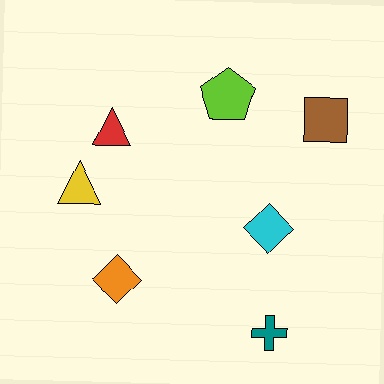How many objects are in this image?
There are 7 objects.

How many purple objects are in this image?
There are no purple objects.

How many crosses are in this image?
There is 1 cross.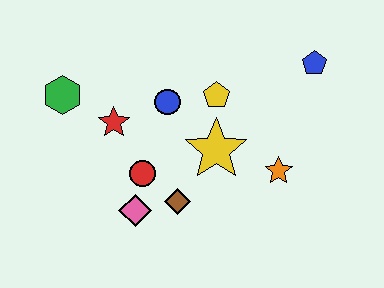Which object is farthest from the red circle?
The blue pentagon is farthest from the red circle.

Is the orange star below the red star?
Yes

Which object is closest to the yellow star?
The yellow pentagon is closest to the yellow star.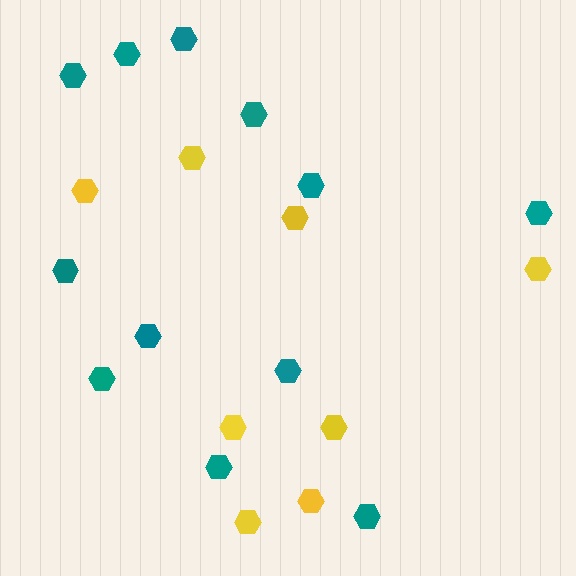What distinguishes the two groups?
There are 2 groups: one group of yellow hexagons (8) and one group of teal hexagons (12).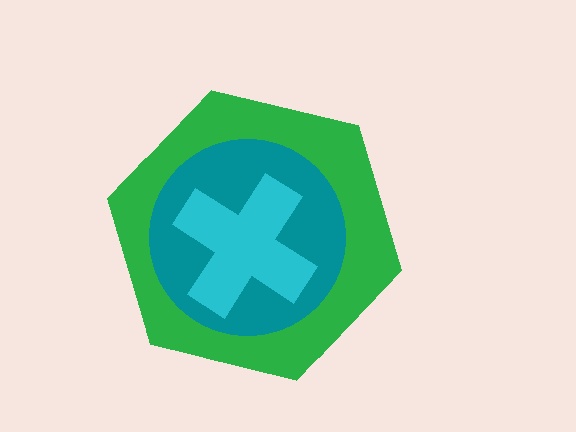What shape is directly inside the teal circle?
The cyan cross.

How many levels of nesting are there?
3.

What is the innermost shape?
The cyan cross.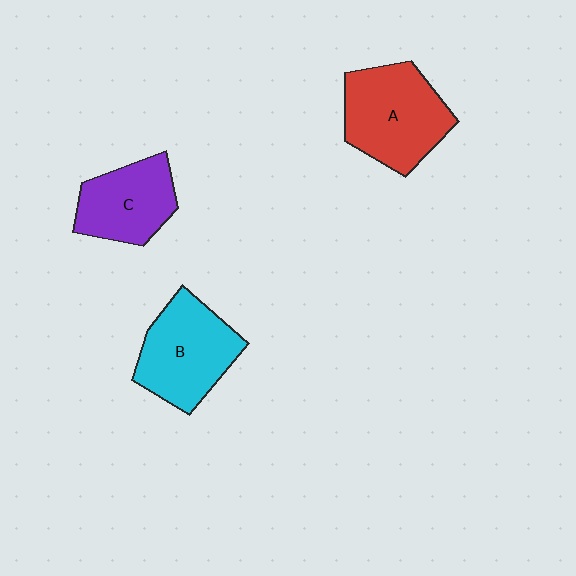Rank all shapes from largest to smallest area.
From largest to smallest: A (red), B (cyan), C (purple).